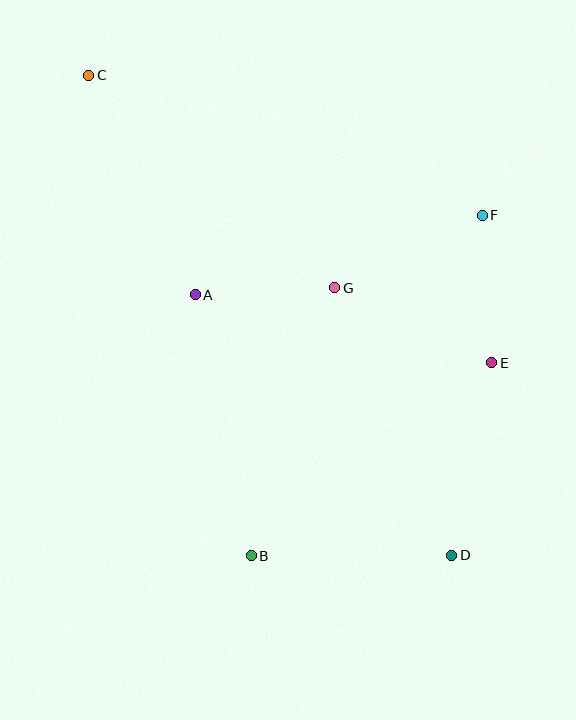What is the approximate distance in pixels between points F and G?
The distance between F and G is approximately 164 pixels.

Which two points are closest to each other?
Points A and G are closest to each other.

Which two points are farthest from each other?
Points C and D are farthest from each other.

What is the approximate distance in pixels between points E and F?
The distance between E and F is approximately 148 pixels.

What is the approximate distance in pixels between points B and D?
The distance between B and D is approximately 200 pixels.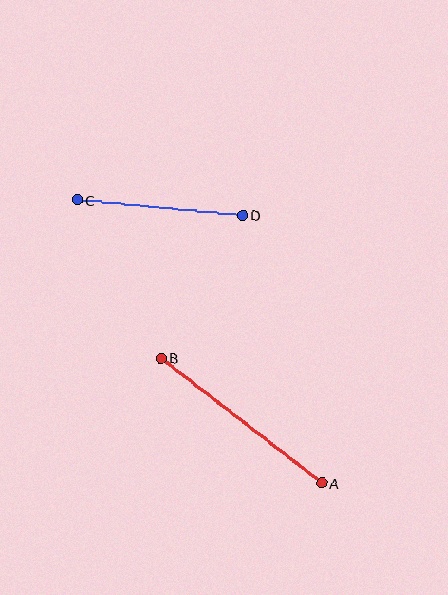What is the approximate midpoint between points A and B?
The midpoint is at approximately (241, 421) pixels.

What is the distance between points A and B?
The distance is approximately 203 pixels.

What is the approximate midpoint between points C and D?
The midpoint is at approximately (160, 207) pixels.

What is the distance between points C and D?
The distance is approximately 166 pixels.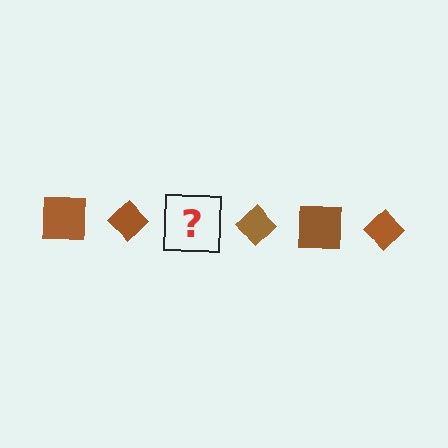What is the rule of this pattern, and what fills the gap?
The rule is that the pattern cycles through square, diamond shapes in brown. The gap should be filled with a brown square.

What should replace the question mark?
The question mark should be replaced with a brown square.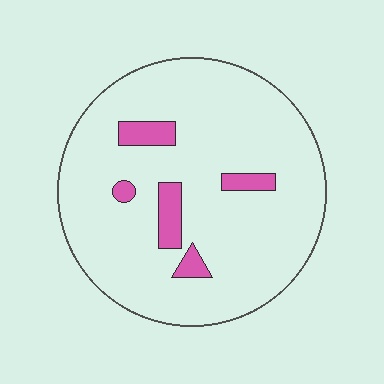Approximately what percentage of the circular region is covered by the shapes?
Approximately 10%.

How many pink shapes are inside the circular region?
5.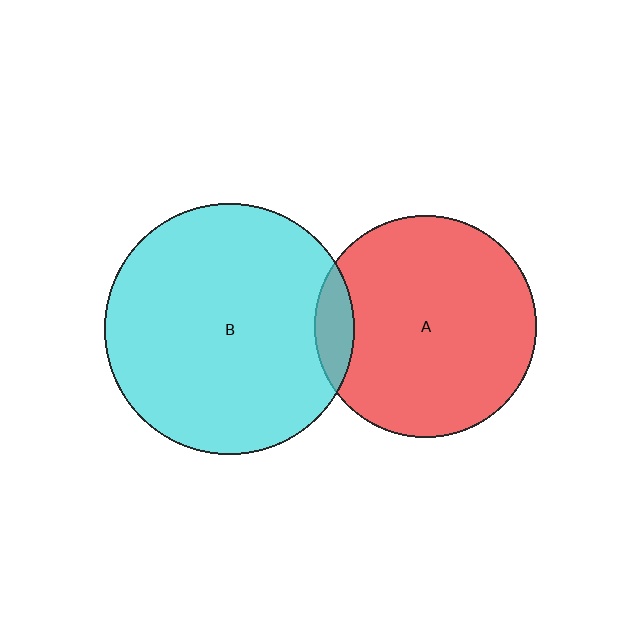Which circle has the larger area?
Circle B (cyan).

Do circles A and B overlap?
Yes.